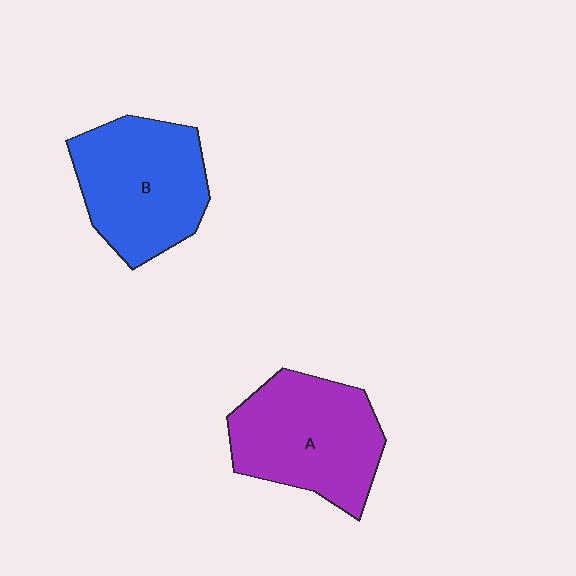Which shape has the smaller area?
Shape B (blue).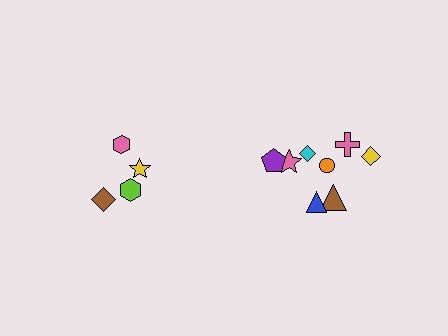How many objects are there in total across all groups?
There are 12 objects.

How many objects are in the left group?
There are 4 objects.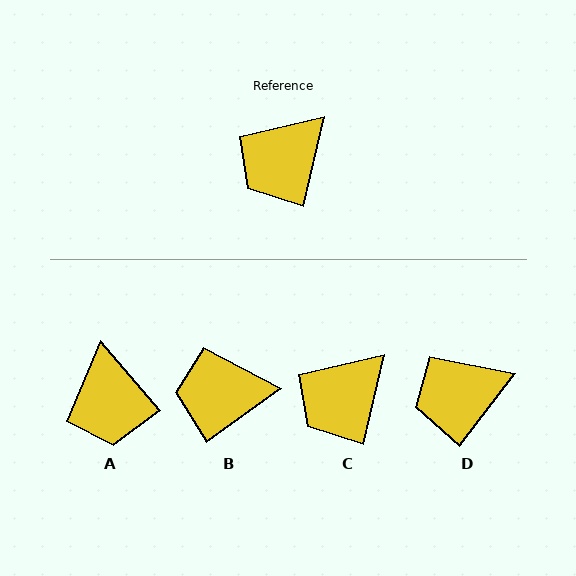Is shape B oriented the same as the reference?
No, it is off by about 41 degrees.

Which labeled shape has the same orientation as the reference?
C.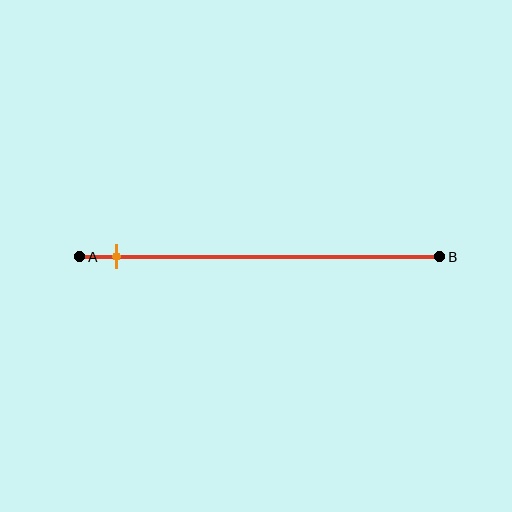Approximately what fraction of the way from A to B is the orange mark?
The orange mark is approximately 10% of the way from A to B.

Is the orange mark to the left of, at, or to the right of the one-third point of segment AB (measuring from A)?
The orange mark is to the left of the one-third point of segment AB.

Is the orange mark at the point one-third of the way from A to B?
No, the mark is at about 10% from A, not at the 33% one-third point.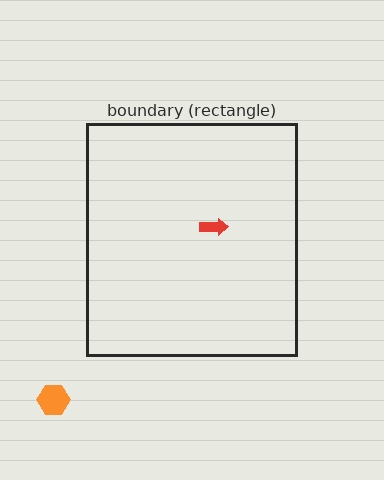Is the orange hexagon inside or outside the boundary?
Outside.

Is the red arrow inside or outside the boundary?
Inside.